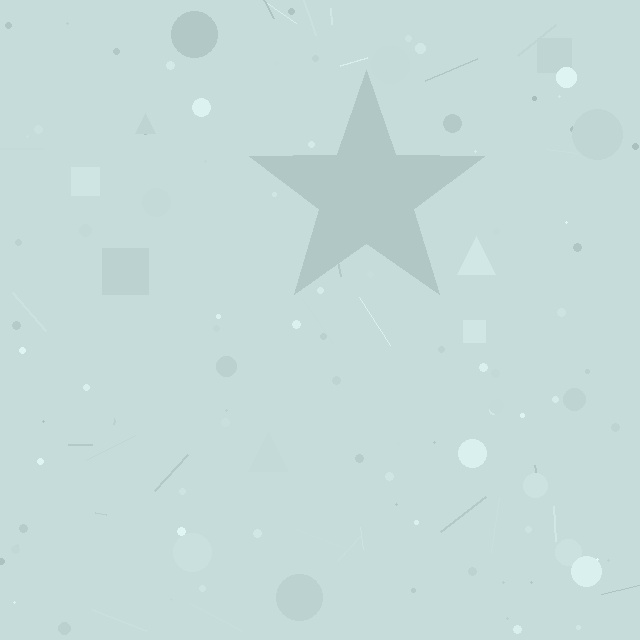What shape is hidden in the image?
A star is hidden in the image.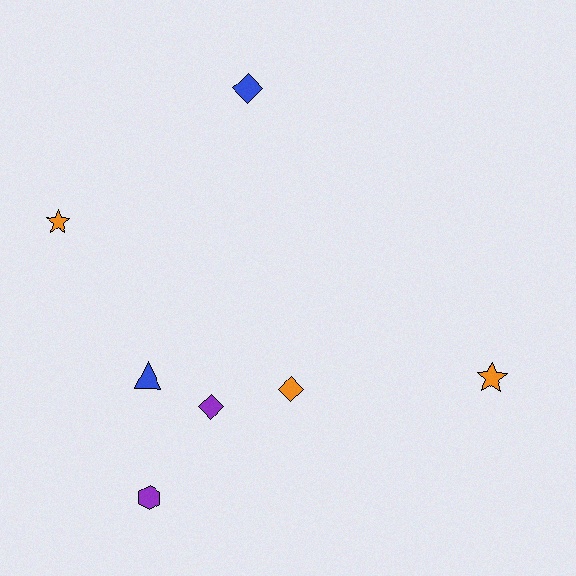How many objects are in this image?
There are 7 objects.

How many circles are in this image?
There are no circles.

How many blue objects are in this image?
There are 2 blue objects.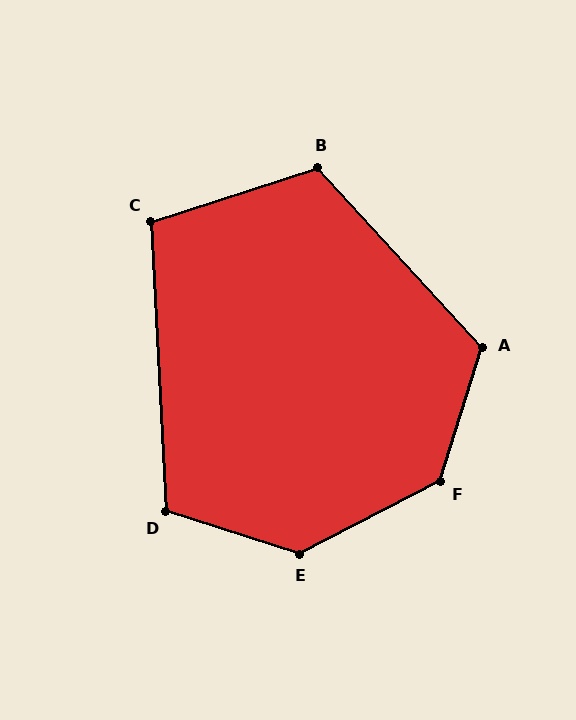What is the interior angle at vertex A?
Approximately 120 degrees (obtuse).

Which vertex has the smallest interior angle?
C, at approximately 105 degrees.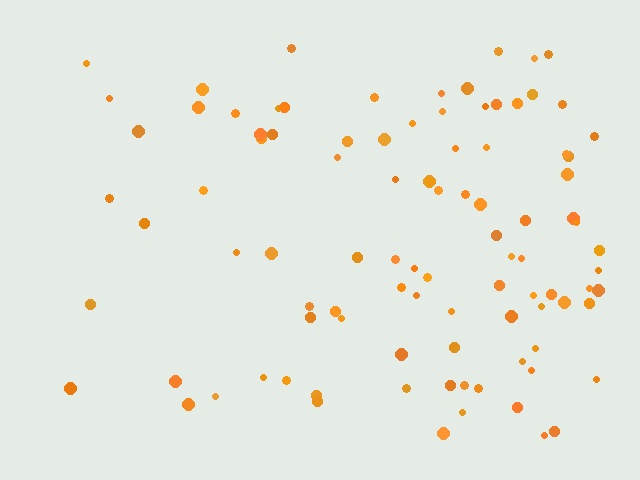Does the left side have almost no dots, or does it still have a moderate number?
Still a moderate number, just noticeably fewer than the right.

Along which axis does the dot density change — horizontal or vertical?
Horizontal.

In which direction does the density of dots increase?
From left to right, with the right side densest.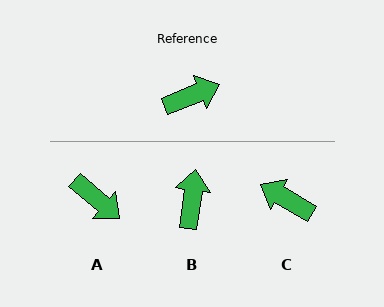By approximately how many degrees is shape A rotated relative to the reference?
Approximately 62 degrees clockwise.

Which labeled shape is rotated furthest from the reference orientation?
C, about 128 degrees away.